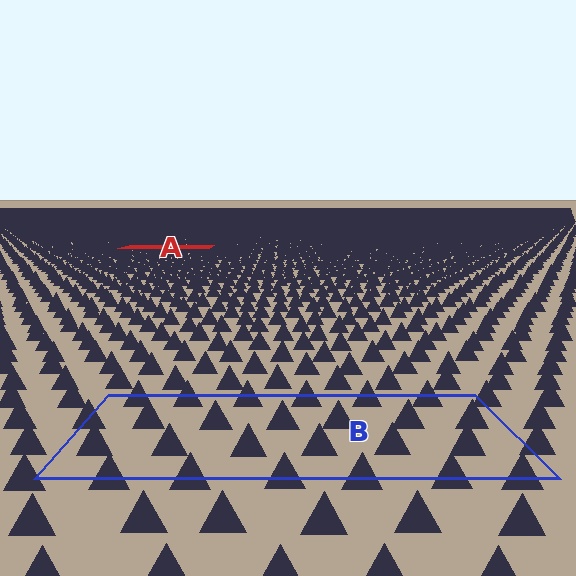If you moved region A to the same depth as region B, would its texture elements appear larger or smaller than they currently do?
They would appear larger. At a closer depth, the same texture elements are projected at a bigger on-screen size.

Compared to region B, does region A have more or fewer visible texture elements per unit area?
Region A has more texture elements per unit area — they are packed more densely because it is farther away.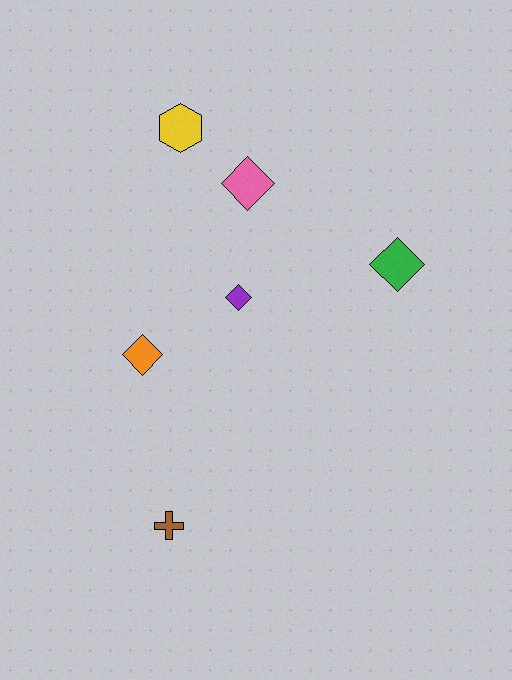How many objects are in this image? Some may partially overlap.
There are 6 objects.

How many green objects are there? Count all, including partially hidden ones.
There is 1 green object.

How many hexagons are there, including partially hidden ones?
There is 1 hexagon.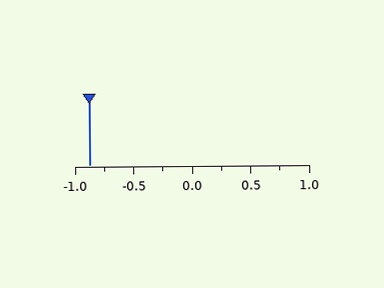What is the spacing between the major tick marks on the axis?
The major ticks are spaced 0.5 apart.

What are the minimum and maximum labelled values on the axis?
The axis runs from -1.0 to 1.0.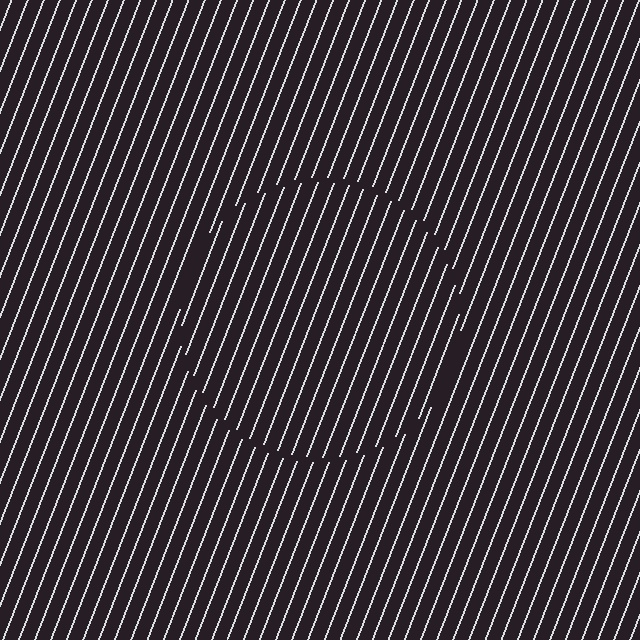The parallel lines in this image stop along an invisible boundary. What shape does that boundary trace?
An illusory circle. The interior of the shape contains the same grating, shifted by half a period — the contour is defined by the phase discontinuity where line-ends from the inner and outer gratings abut.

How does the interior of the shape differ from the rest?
The interior of the shape contains the same grating, shifted by half a period — the contour is defined by the phase discontinuity where line-ends from the inner and outer gratings abut.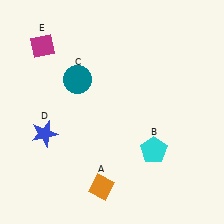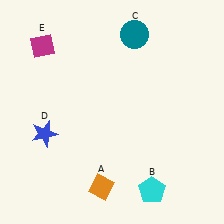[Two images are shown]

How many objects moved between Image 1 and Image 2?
2 objects moved between the two images.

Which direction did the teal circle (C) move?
The teal circle (C) moved right.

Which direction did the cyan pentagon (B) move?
The cyan pentagon (B) moved down.